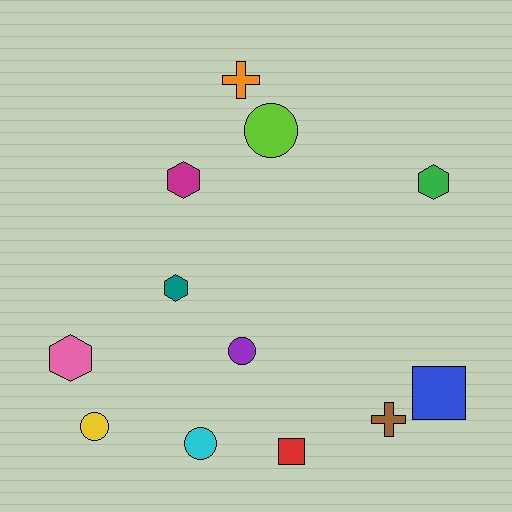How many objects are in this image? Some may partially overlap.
There are 12 objects.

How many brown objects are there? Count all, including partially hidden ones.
There is 1 brown object.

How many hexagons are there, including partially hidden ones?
There are 4 hexagons.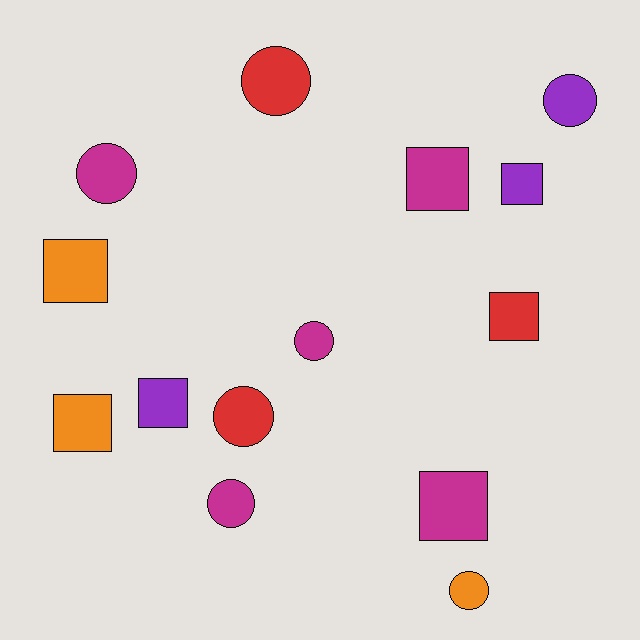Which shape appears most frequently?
Circle, with 7 objects.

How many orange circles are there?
There is 1 orange circle.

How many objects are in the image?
There are 14 objects.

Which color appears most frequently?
Magenta, with 5 objects.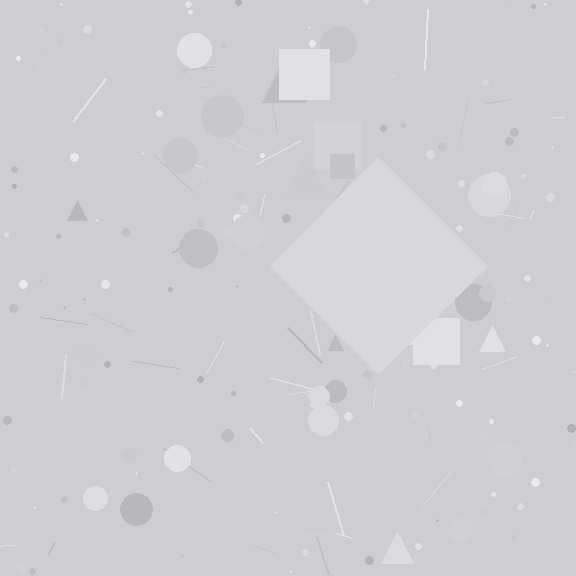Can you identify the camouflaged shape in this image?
The camouflaged shape is a diamond.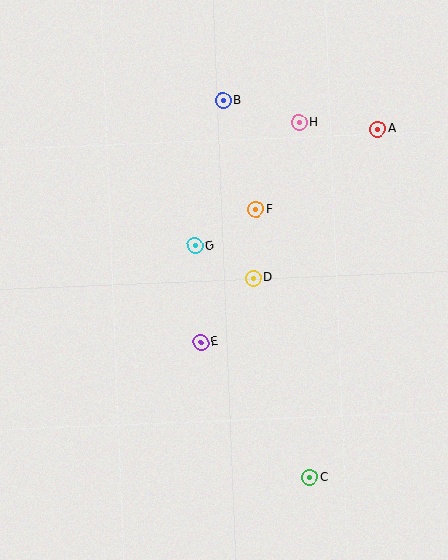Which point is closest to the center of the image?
Point D at (253, 278) is closest to the center.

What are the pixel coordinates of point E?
Point E is at (201, 342).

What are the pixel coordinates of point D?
Point D is at (253, 278).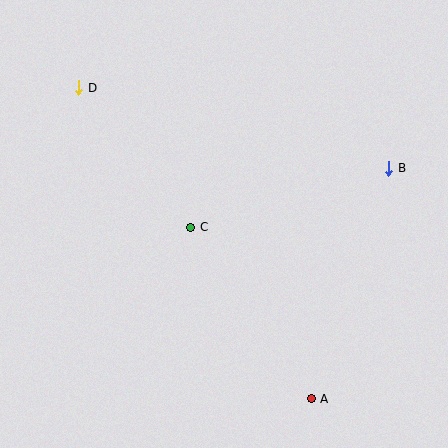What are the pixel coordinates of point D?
Point D is at (79, 88).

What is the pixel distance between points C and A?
The distance between C and A is 210 pixels.